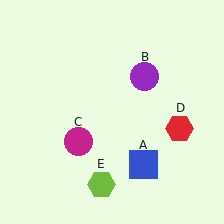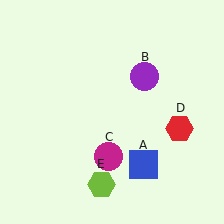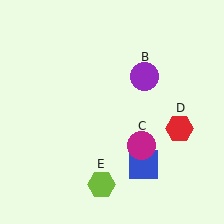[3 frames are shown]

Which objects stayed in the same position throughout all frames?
Blue square (object A) and purple circle (object B) and red hexagon (object D) and lime hexagon (object E) remained stationary.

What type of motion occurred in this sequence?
The magenta circle (object C) rotated counterclockwise around the center of the scene.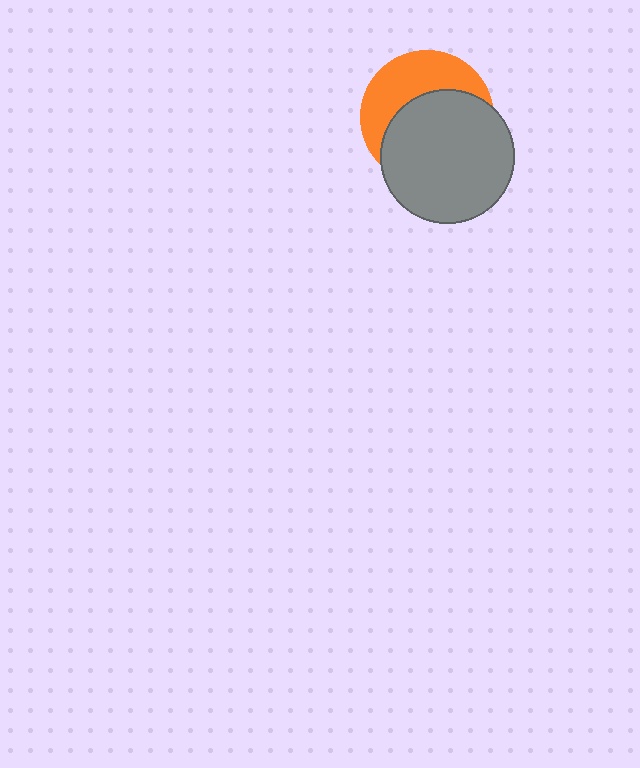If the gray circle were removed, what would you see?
You would see the complete orange circle.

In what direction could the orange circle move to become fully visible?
The orange circle could move up. That would shift it out from behind the gray circle entirely.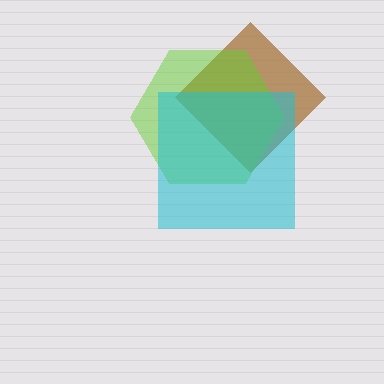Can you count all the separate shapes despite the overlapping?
Yes, there are 3 separate shapes.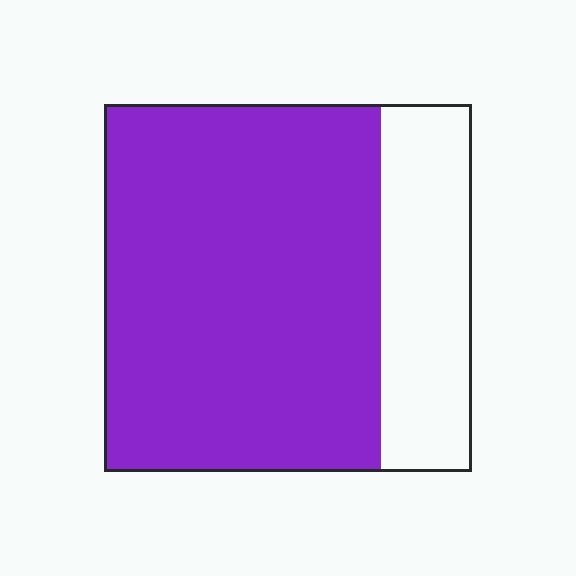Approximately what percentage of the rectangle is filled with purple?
Approximately 75%.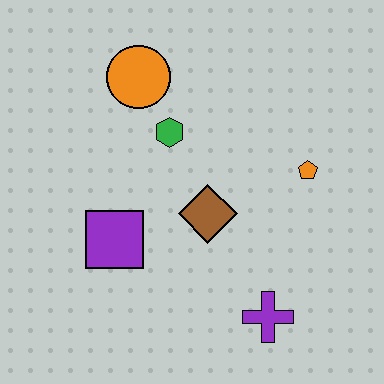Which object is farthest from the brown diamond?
The orange circle is farthest from the brown diamond.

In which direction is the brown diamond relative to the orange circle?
The brown diamond is below the orange circle.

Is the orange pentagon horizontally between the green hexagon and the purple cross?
No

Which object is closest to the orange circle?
The green hexagon is closest to the orange circle.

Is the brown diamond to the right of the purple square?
Yes